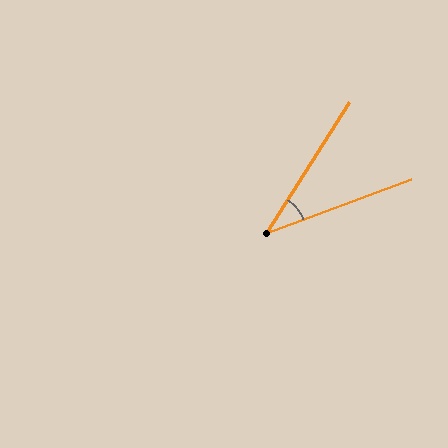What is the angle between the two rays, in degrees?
Approximately 37 degrees.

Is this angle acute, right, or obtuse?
It is acute.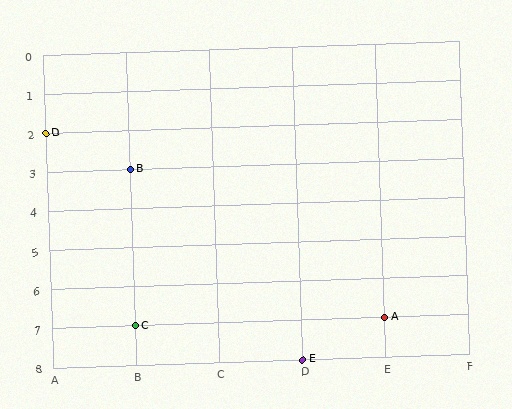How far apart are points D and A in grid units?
Points D and A are 4 columns and 5 rows apart (about 6.4 grid units diagonally).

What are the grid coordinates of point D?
Point D is at grid coordinates (A, 2).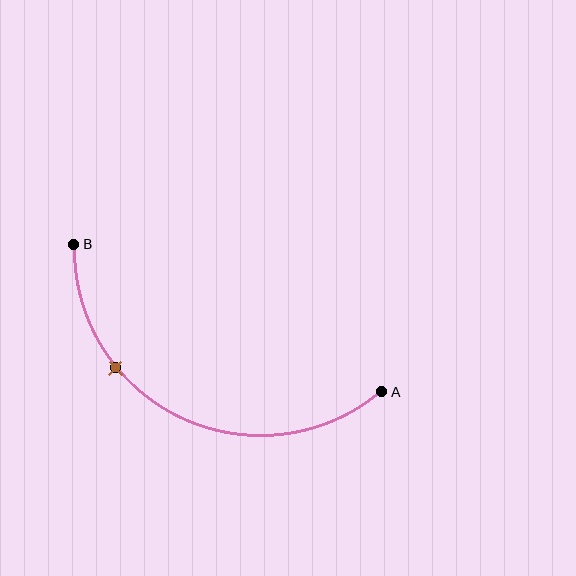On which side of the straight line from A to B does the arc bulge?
The arc bulges below the straight line connecting A and B.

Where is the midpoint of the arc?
The arc midpoint is the point on the curve farthest from the straight line joining A and B. It sits below that line.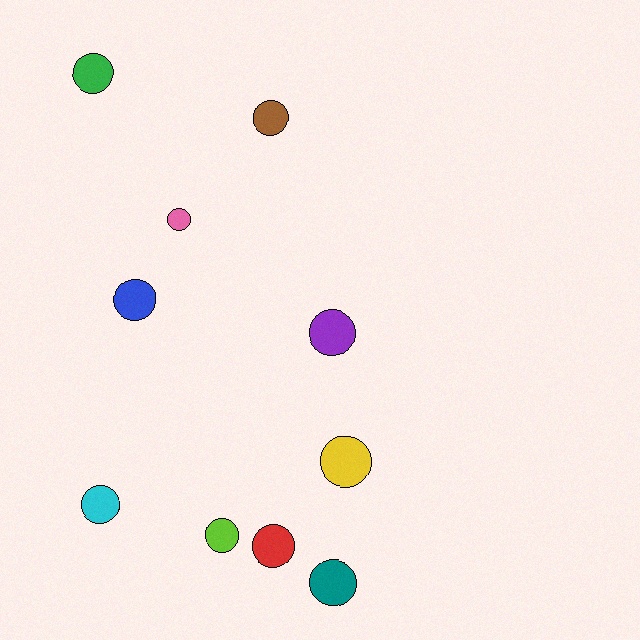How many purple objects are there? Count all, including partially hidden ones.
There is 1 purple object.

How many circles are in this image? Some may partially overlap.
There are 10 circles.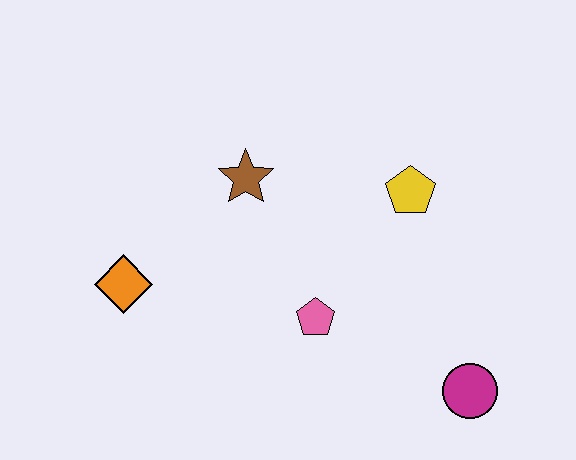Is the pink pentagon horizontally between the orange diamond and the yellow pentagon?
Yes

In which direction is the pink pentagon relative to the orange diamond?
The pink pentagon is to the right of the orange diamond.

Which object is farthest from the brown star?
The magenta circle is farthest from the brown star.